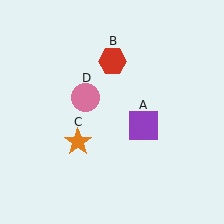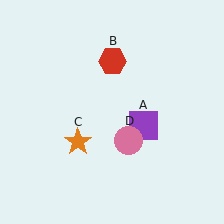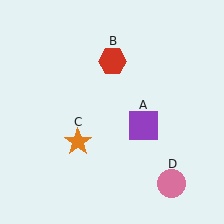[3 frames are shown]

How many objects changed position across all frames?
1 object changed position: pink circle (object D).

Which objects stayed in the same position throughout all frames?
Purple square (object A) and red hexagon (object B) and orange star (object C) remained stationary.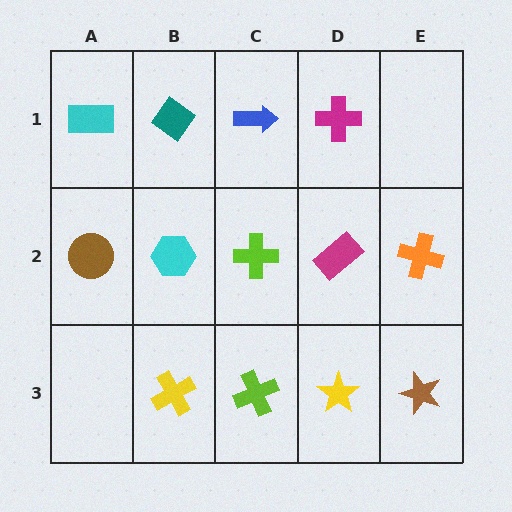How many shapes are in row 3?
4 shapes.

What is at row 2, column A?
A brown circle.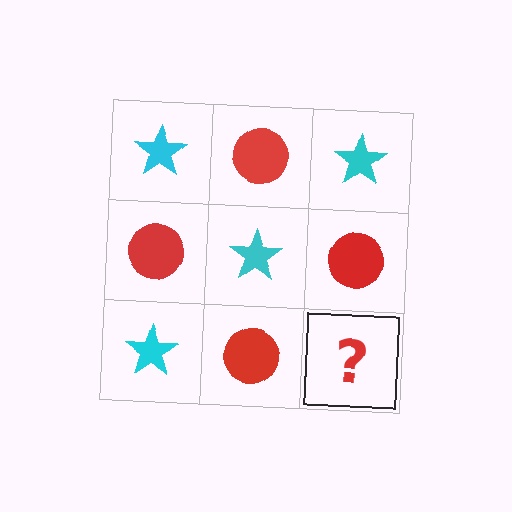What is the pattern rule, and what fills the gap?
The rule is that it alternates cyan star and red circle in a checkerboard pattern. The gap should be filled with a cyan star.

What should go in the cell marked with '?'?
The missing cell should contain a cyan star.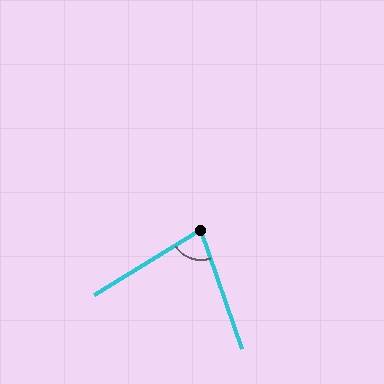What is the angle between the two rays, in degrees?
Approximately 77 degrees.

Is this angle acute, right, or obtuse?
It is acute.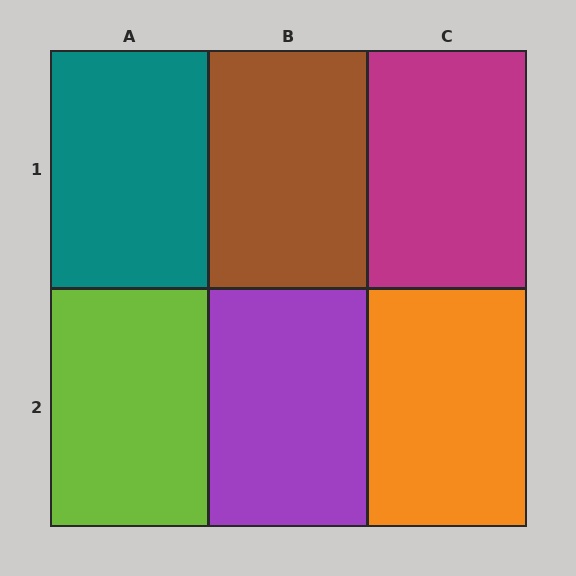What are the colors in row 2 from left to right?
Lime, purple, orange.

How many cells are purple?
1 cell is purple.